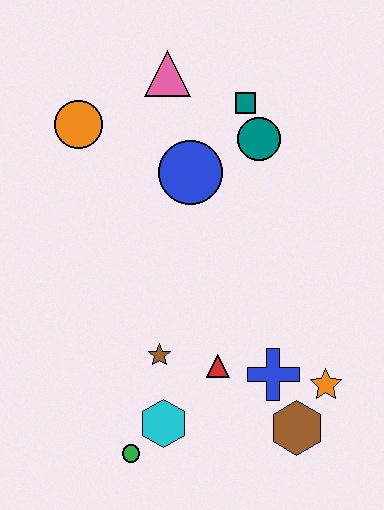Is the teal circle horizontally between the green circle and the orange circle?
No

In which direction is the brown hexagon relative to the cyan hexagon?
The brown hexagon is to the right of the cyan hexagon.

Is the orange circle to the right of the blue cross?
No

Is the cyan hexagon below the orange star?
Yes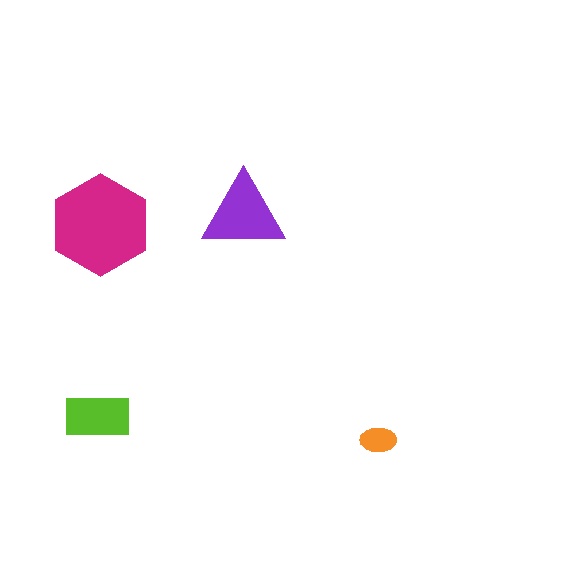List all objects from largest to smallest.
The magenta hexagon, the purple triangle, the lime rectangle, the orange ellipse.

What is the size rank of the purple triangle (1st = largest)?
2nd.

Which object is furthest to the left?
The lime rectangle is leftmost.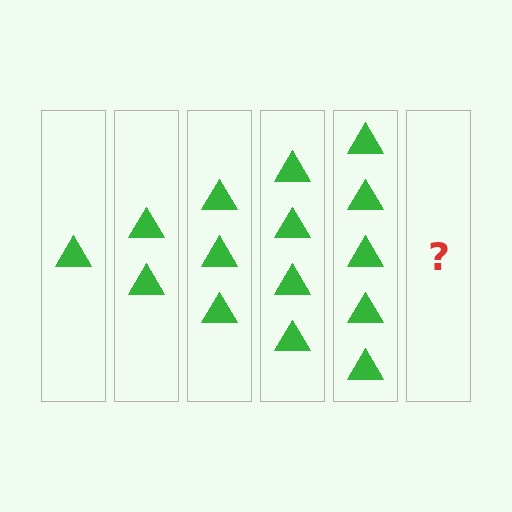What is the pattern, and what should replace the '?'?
The pattern is that each step adds one more triangle. The '?' should be 6 triangles.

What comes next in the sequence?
The next element should be 6 triangles.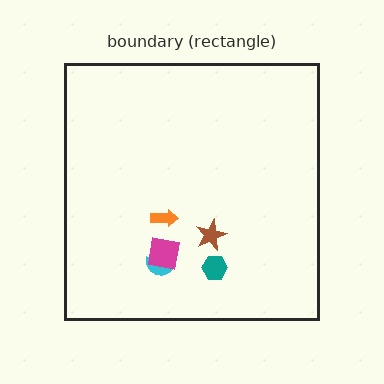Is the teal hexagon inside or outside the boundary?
Inside.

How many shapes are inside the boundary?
5 inside, 0 outside.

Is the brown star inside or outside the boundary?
Inside.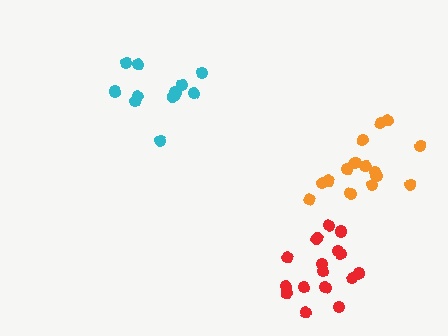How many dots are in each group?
Group 1: 16 dots, Group 2: 16 dots, Group 3: 11 dots (43 total).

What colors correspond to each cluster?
The clusters are colored: orange, red, cyan.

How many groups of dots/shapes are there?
There are 3 groups.